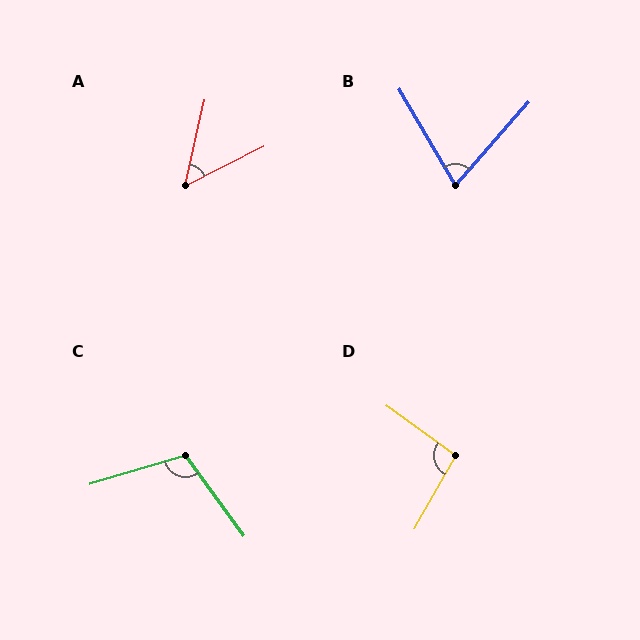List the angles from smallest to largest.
A (51°), B (72°), D (96°), C (109°).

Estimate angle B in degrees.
Approximately 72 degrees.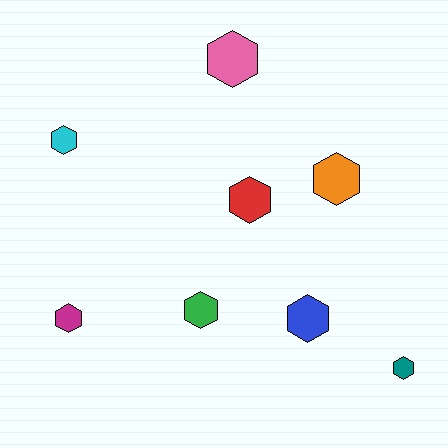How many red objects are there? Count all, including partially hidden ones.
There is 1 red object.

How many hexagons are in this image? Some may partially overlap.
There are 8 hexagons.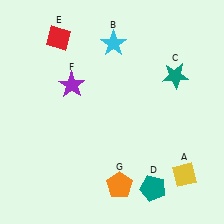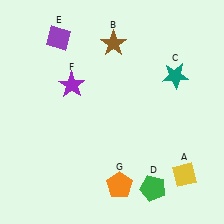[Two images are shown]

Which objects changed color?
B changed from cyan to brown. D changed from teal to green. E changed from red to purple.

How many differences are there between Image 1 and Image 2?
There are 3 differences between the two images.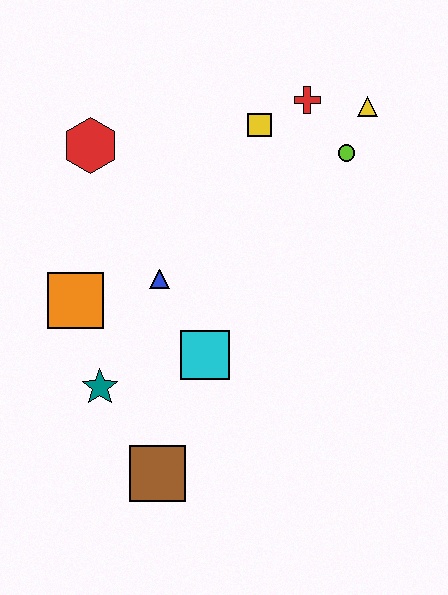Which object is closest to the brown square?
The teal star is closest to the brown square.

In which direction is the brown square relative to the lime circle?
The brown square is below the lime circle.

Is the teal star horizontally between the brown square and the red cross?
No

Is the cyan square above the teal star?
Yes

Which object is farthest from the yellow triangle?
The brown square is farthest from the yellow triangle.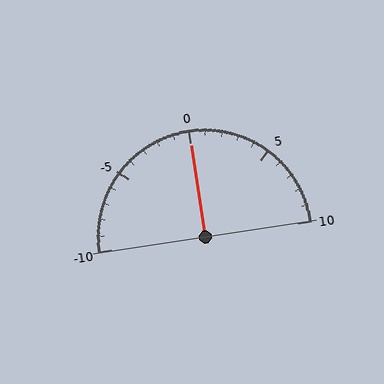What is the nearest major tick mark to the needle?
The nearest major tick mark is 0.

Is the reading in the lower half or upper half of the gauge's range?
The reading is in the upper half of the range (-10 to 10).